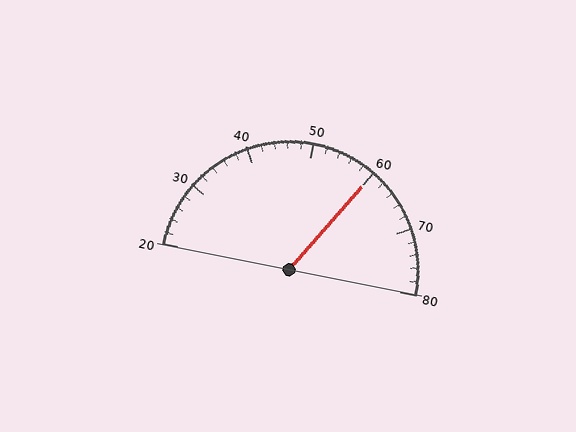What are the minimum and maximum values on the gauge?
The gauge ranges from 20 to 80.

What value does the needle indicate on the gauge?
The needle indicates approximately 60.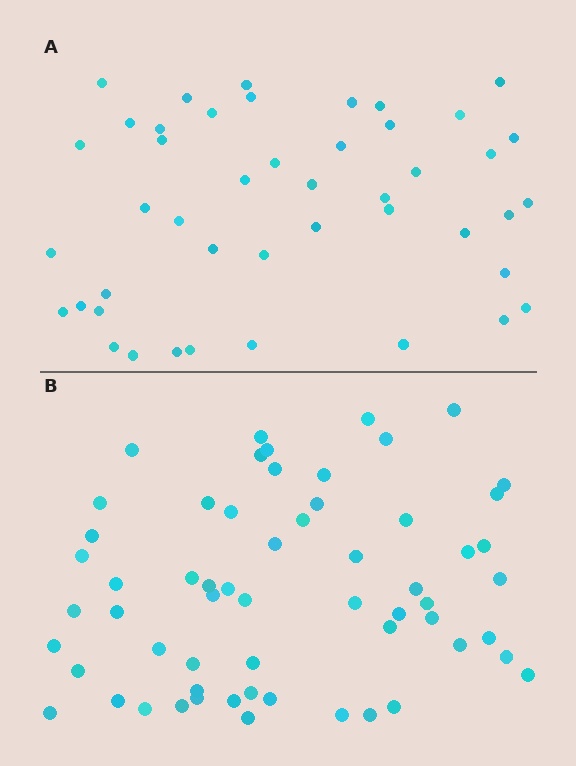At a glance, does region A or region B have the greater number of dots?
Region B (the bottom region) has more dots.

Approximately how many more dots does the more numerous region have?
Region B has approximately 15 more dots than region A.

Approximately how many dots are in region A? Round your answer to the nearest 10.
About 40 dots. (The exact count is 45, which rounds to 40.)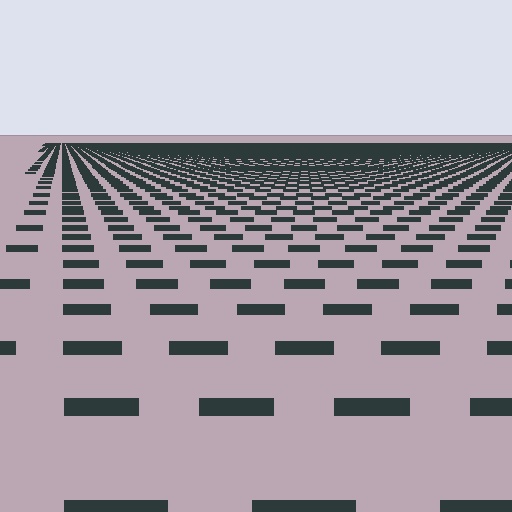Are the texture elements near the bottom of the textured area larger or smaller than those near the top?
Larger. Near the bottom, elements are closer to the viewer and appear at a bigger on-screen size.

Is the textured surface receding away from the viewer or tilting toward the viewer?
The surface is receding away from the viewer. Texture elements get smaller and denser toward the top.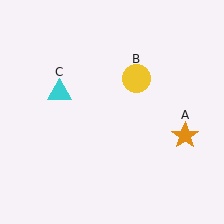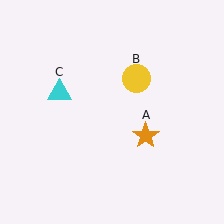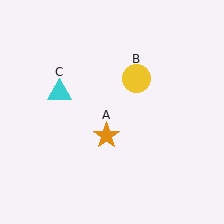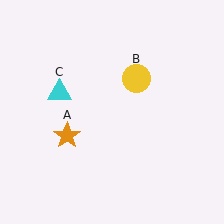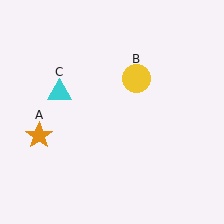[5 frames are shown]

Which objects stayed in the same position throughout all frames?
Yellow circle (object B) and cyan triangle (object C) remained stationary.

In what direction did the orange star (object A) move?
The orange star (object A) moved left.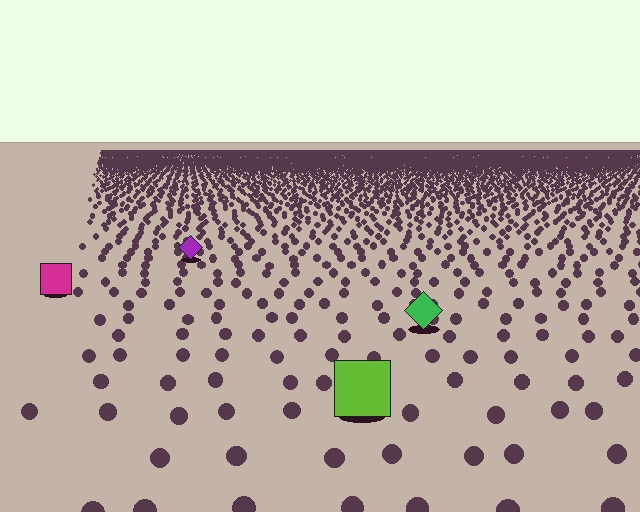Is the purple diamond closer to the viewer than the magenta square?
No. The magenta square is closer — you can tell from the texture gradient: the ground texture is coarser near it.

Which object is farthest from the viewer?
The purple diamond is farthest from the viewer. It appears smaller and the ground texture around it is denser.